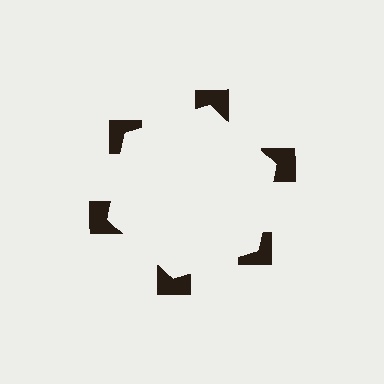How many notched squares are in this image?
There are 6 — one at each vertex of the illusory hexagon.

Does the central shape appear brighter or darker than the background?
It typically appears slightly brighter than the background, even though no actual brightness change is drawn.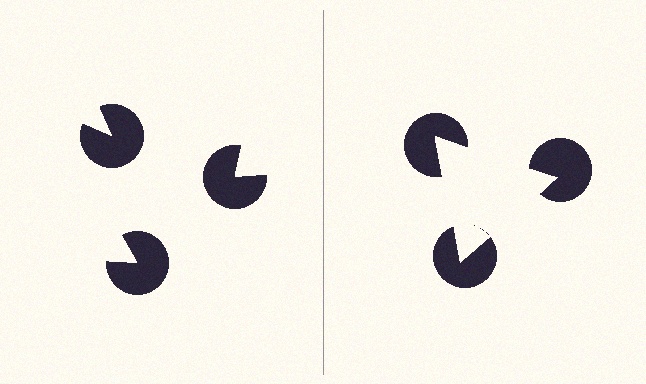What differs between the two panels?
The pac-man discs are positioned identically on both sides; only the wedge orientations differ. On the right they align to a triangle; on the left they are misaligned.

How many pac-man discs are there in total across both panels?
6 — 3 on each side.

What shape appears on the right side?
An illusory triangle.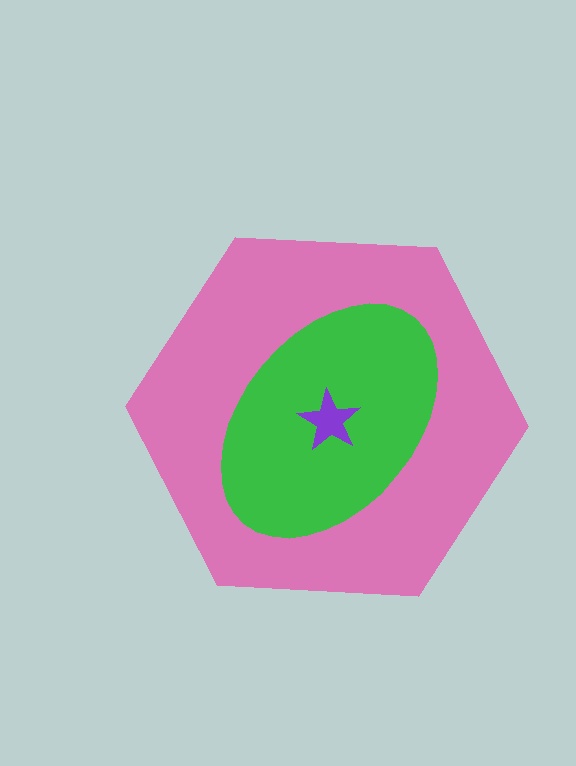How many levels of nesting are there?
3.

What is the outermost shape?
The pink hexagon.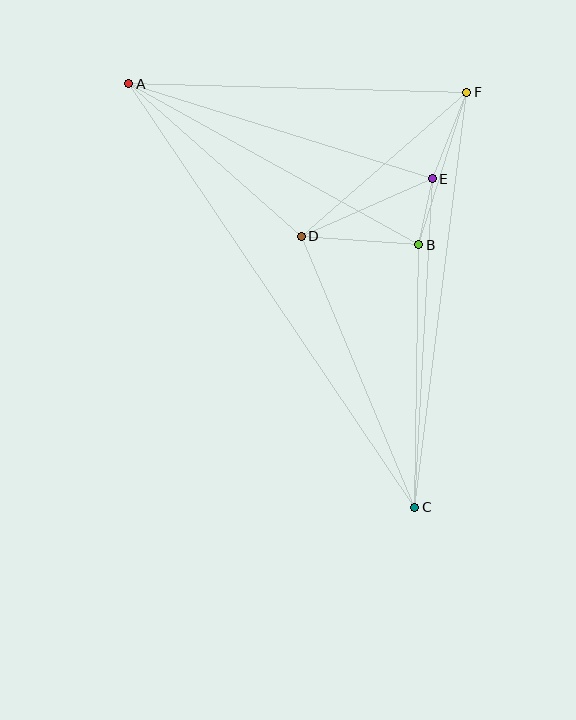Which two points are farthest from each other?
Points A and C are farthest from each other.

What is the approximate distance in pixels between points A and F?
The distance between A and F is approximately 338 pixels.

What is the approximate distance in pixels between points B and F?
The distance between B and F is approximately 160 pixels.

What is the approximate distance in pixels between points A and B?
The distance between A and B is approximately 332 pixels.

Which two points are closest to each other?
Points B and E are closest to each other.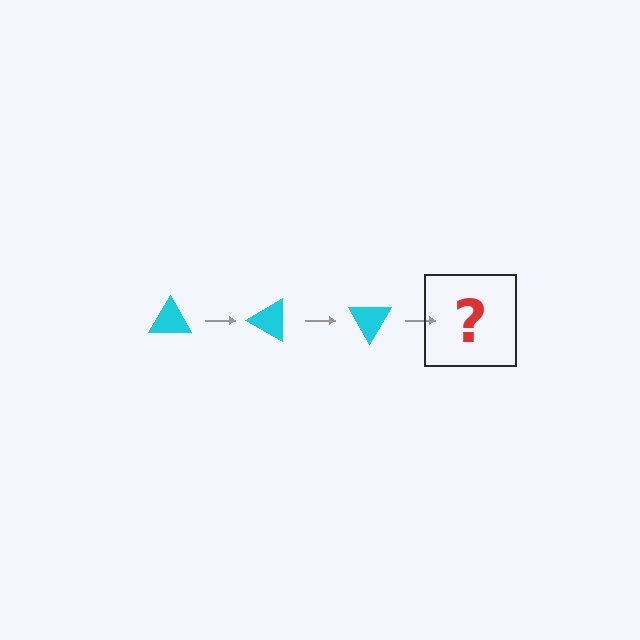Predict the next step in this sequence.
The next step is a cyan triangle rotated 90 degrees.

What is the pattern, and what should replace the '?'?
The pattern is that the triangle rotates 30 degrees each step. The '?' should be a cyan triangle rotated 90 degrees.